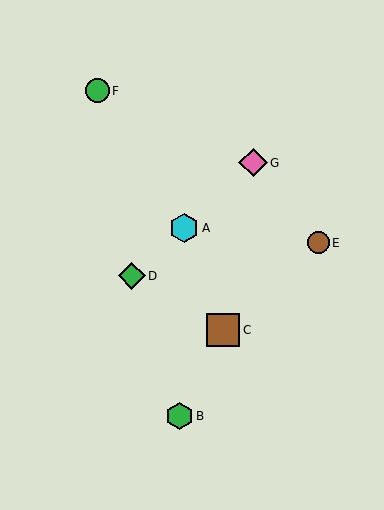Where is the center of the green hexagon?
The center of the green hexagon is at (180, 416).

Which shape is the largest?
The brown square (labeled C) is the largest.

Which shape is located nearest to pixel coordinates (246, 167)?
The pink diamond (labeled G) at (253, 163) is nearest to that location.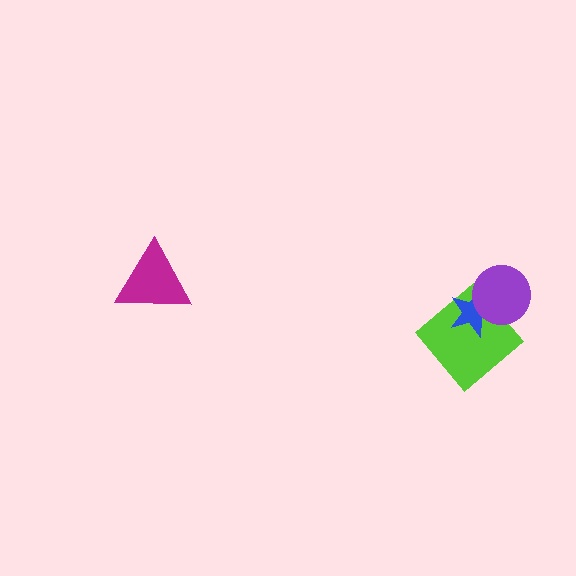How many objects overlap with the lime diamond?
2 objects overlap with the lime diamond.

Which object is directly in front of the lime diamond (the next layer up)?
The blue star is directly in front of the lime diamond.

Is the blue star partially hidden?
Yes, it is partially covered by another shape.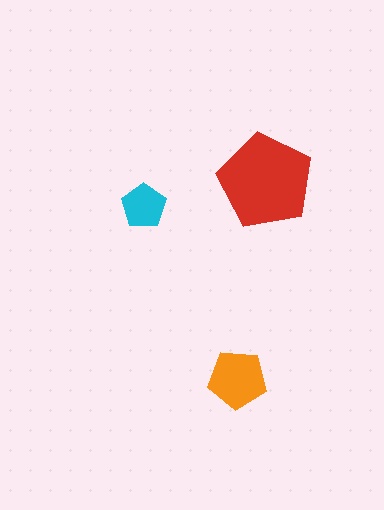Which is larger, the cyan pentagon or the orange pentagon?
The orange one.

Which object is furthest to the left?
The cyan pentagon is leftmost.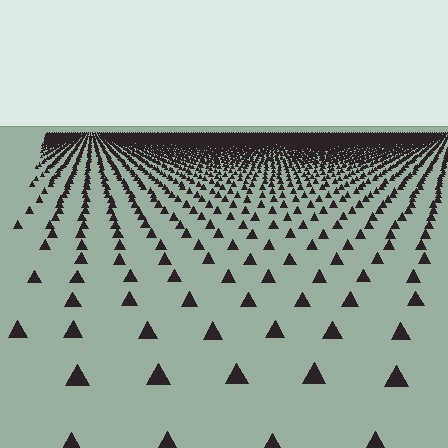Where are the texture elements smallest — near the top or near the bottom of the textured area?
Near the top.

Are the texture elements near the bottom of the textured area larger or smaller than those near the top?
Larger. Near the bottom, elements are closer to the viewer and appear at a bigger on-screen size.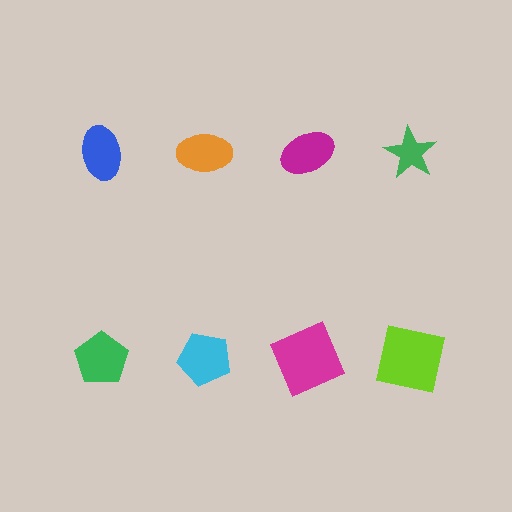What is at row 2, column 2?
A cyan pentagon.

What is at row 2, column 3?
A magenta square.